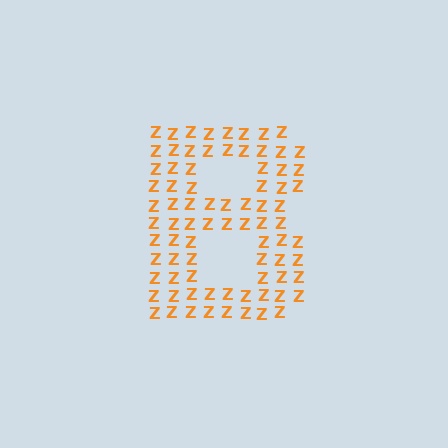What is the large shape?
The large shape is the letter B.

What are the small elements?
The small elements are letter Z's.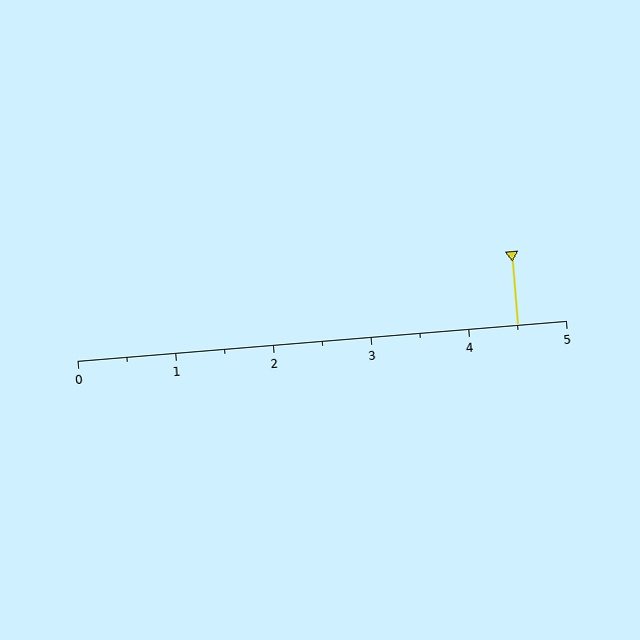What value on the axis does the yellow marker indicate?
The marker indicates approximately 4.5.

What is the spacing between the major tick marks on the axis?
The major ticks are spaced 1 apart.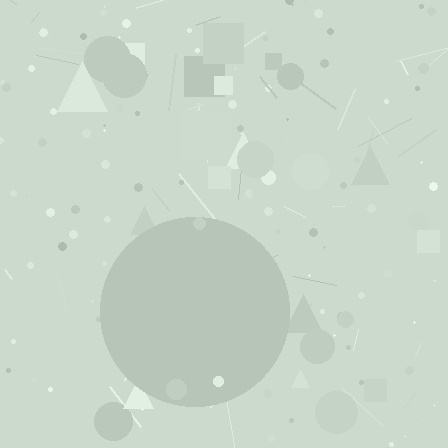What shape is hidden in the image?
A circle is hidden in the image.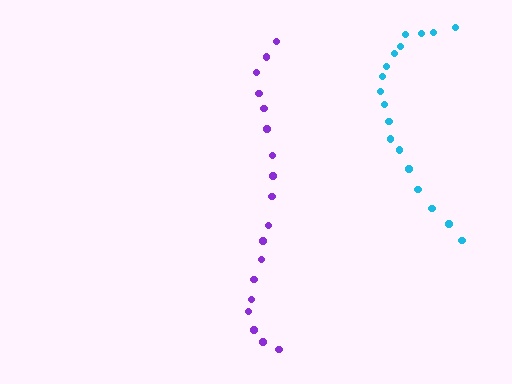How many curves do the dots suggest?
There are 2 distinct paths.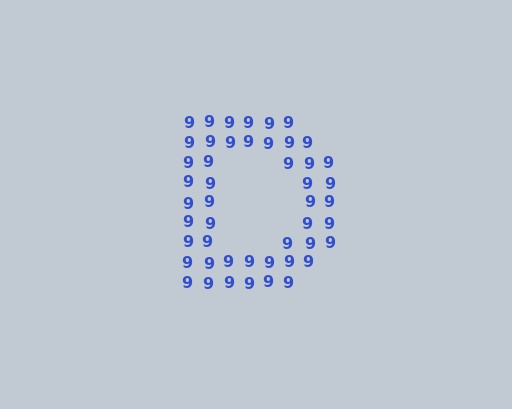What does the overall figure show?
The overall figure shows the letter D.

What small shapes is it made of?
It is made of small digit 9's.